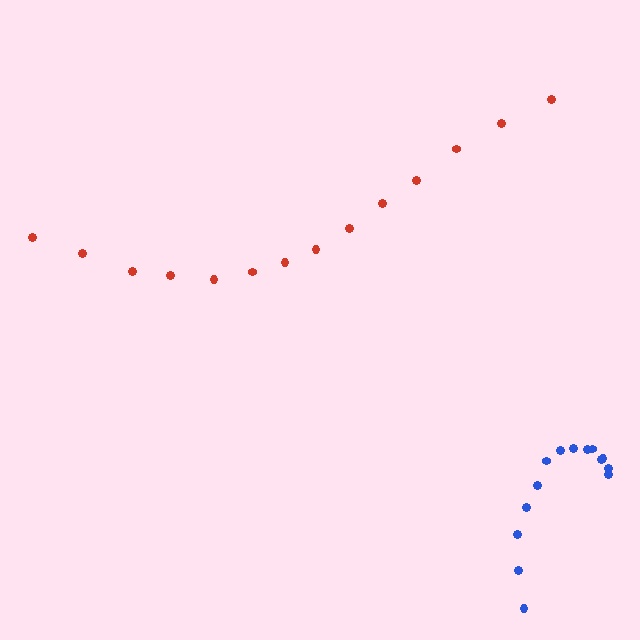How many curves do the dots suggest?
There are 2 distinct paths.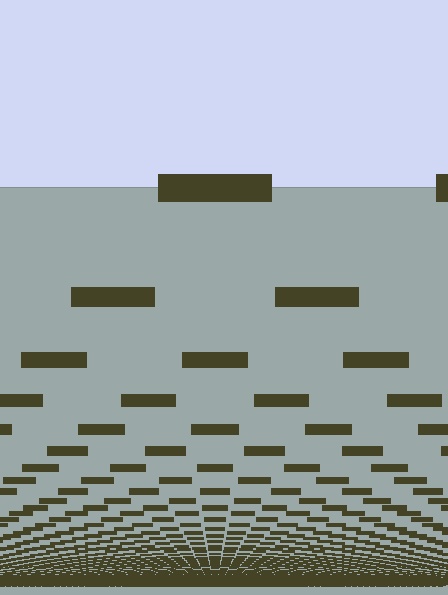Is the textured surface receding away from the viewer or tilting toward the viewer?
The surface appears to tilt toward the viewer. Texture elements get larger and sparser toward the top.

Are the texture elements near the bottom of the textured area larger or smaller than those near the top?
Smaller. The gradient is inverted — elements near the bottom are smaller and denser.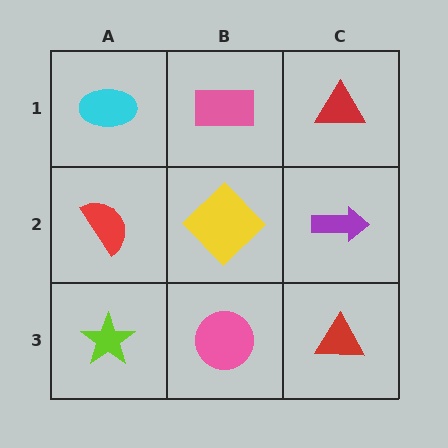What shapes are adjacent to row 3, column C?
A purple arrow (row 2, column C), a pink circle (row 3, column B).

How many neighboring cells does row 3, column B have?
3.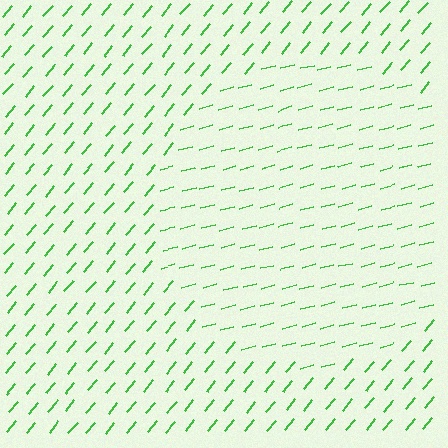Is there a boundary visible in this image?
Yes, there is a texture boundary formed by a change in line orientation.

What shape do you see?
I see a circle.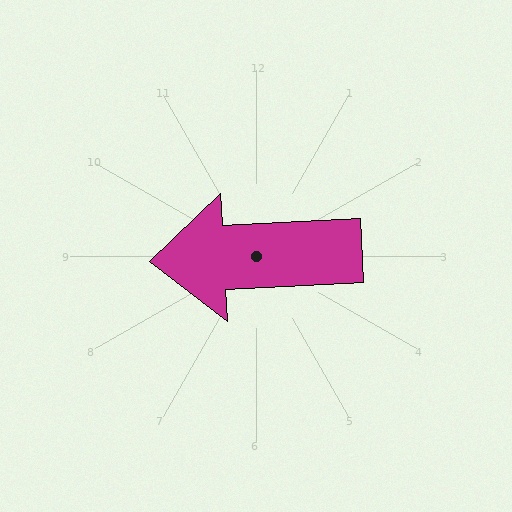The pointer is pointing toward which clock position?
Roughly 9 o'clock.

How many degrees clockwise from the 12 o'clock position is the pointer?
Approximately 267 degrees.